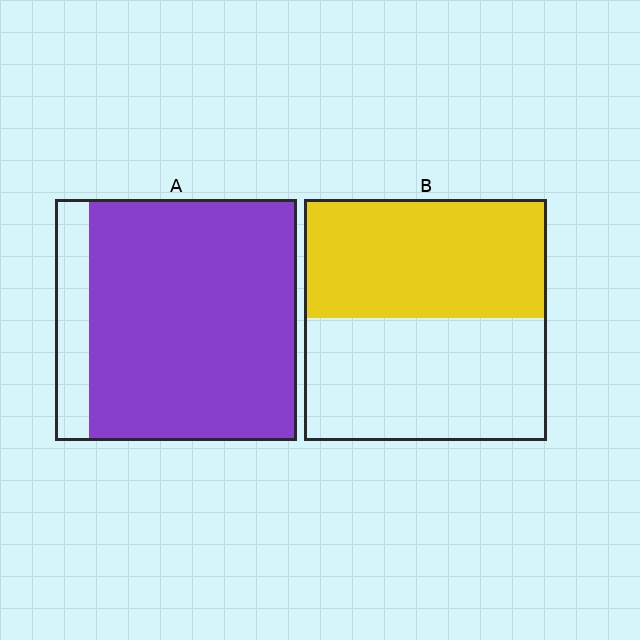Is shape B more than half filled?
Roughly half.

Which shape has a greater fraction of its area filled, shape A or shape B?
Shape A.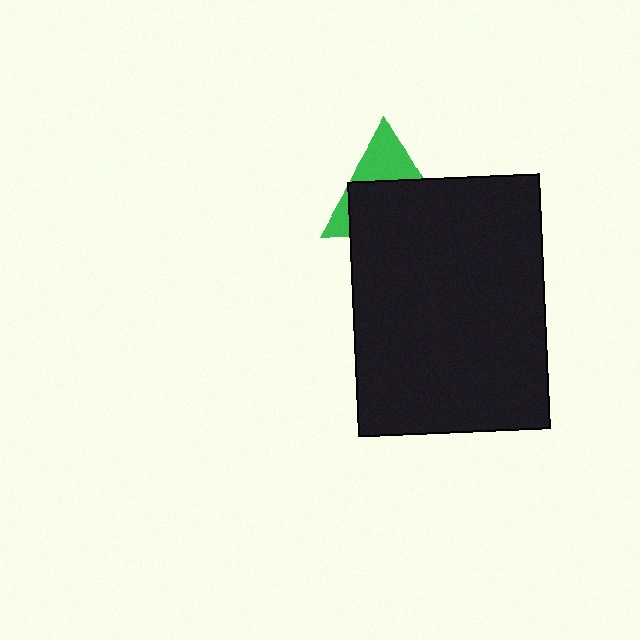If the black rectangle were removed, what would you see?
You would see the complete green triangle.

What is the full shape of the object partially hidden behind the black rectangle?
The partially hidden object is a green triangle.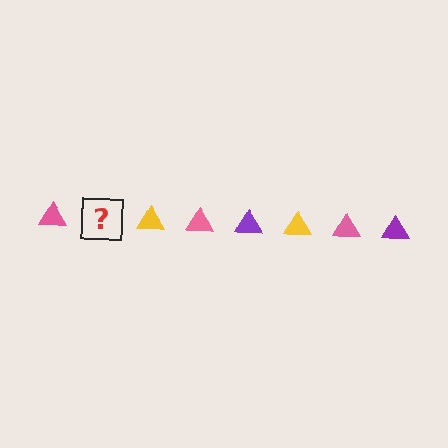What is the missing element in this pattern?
The missing element is a purple triangle.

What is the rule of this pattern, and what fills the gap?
The rule is that the pattern cycles through pink, purple, yellow triangles. The gap should be filled with a purple triangle.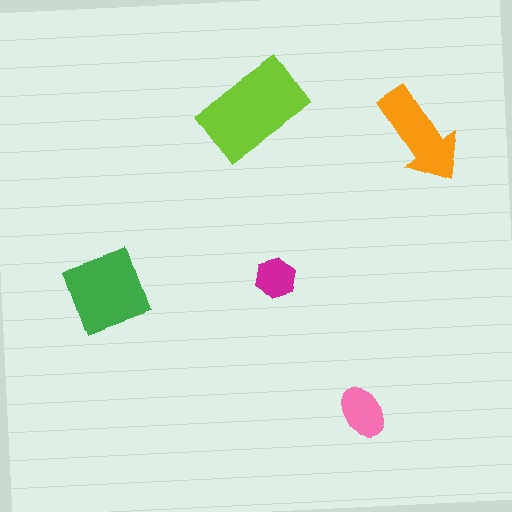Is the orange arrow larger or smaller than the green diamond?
Smaller.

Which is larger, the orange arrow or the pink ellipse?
The orange arrow.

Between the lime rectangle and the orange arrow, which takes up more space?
The lime rectangle.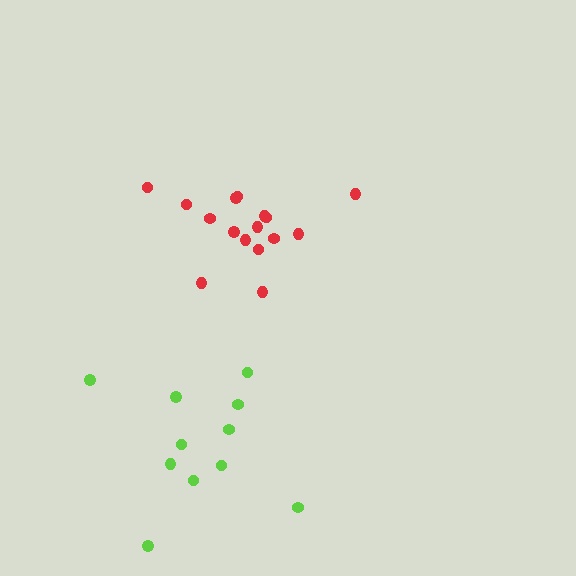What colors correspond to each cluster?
The clusters are colored: red, lime.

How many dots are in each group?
Group 1: 16 dots, Group 2: 11 dots (27 total).